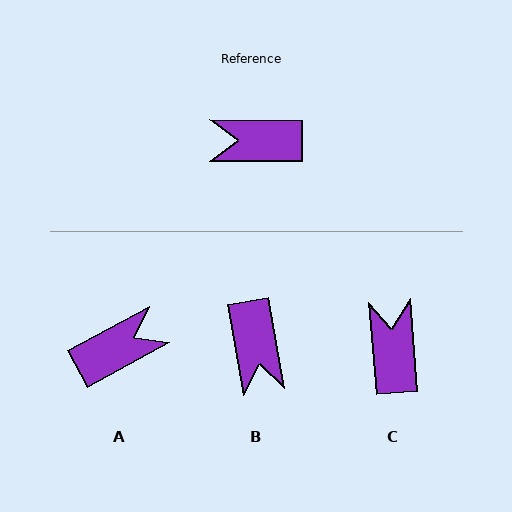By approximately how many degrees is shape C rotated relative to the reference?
Approximately 85 degrees clockwise.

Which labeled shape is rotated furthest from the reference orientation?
A, about 151 degrees away.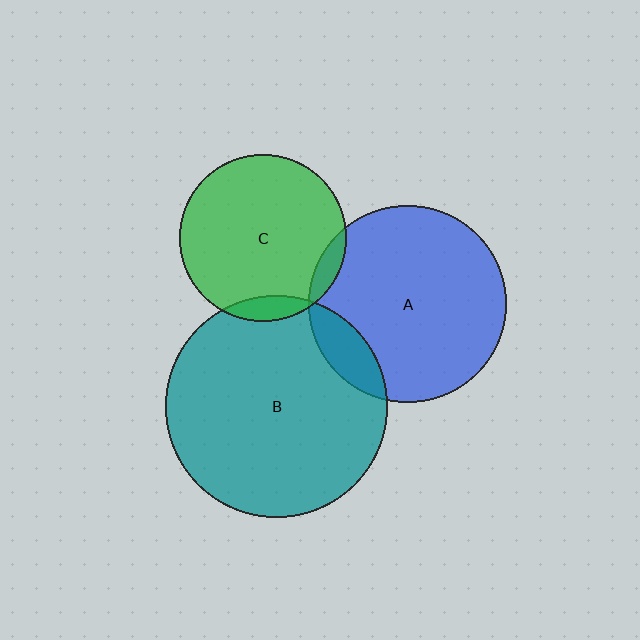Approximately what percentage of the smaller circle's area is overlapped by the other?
Approximately 10%.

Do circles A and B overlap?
Yes.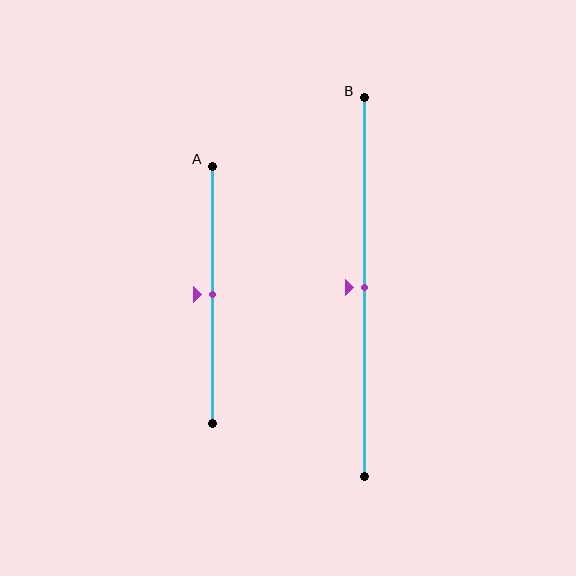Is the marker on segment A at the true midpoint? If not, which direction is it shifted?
Yes, the marker on segment A is at the true midpoint.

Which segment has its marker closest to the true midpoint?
Segment A has its marker closest to the true midpoint.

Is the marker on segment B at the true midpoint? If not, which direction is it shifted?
Yes, the marker on segment B is at the true midpoint.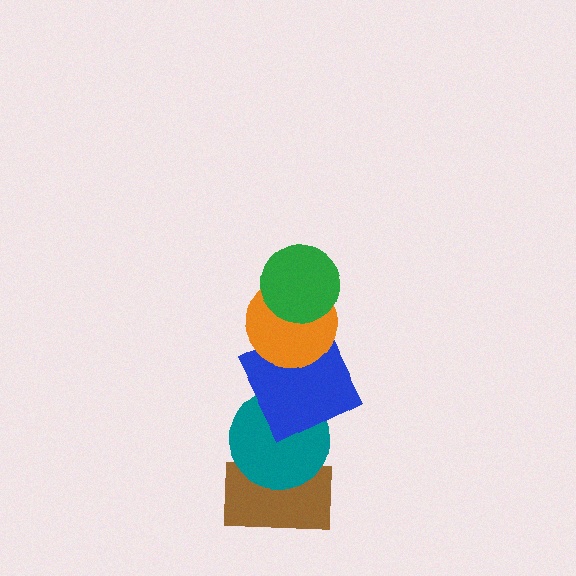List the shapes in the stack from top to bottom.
From top to bottom: the green circle, the orange circle, the blue square, the teal circle, the brown rectangle.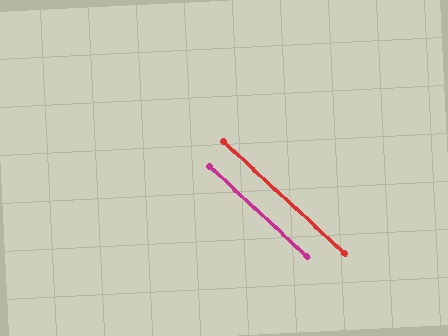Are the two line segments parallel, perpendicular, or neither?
Parallel — their directions differ by only 0.1°.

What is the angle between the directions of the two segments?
Approximately 0 degrees.